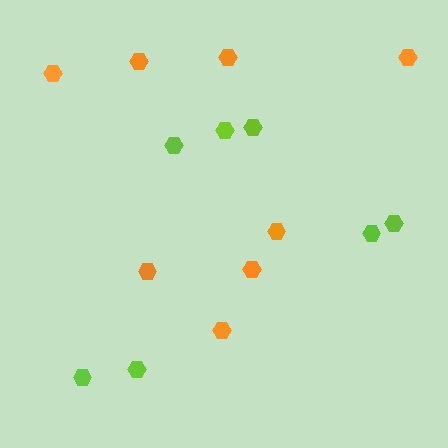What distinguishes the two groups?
There are 2 groups: one group of orange hexagons (8) and one group of lime hexagons (7).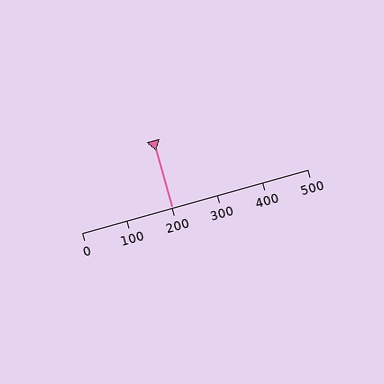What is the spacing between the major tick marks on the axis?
The major ticks are spaced 100 apart.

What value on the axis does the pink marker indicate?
The marker indicates approximately 200.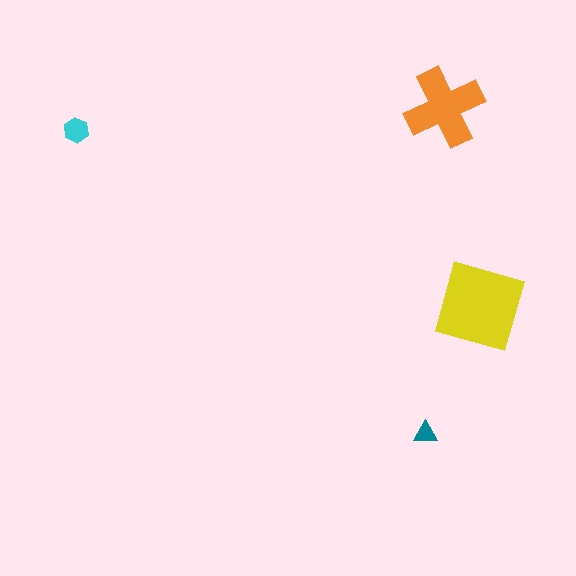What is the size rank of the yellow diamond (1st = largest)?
1st.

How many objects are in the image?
There are 4 objects in the image.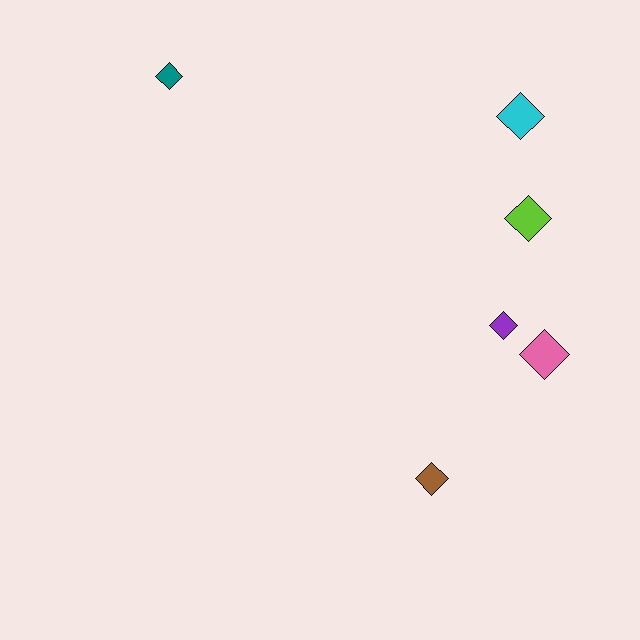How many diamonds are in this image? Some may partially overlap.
There are 6 diamonds.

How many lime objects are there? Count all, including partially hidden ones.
There is 1 lime object.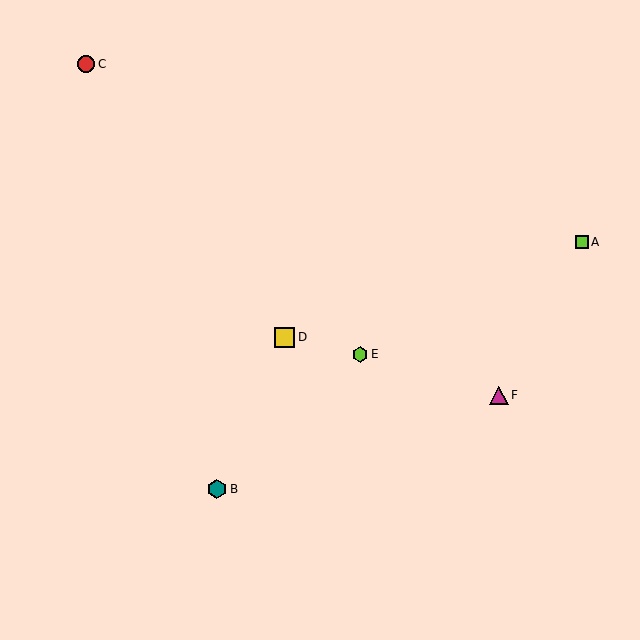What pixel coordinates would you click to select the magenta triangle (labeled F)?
Click at (499, 395) to select the magenta triangle F.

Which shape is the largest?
The yellow square (labeled D) is the largest.